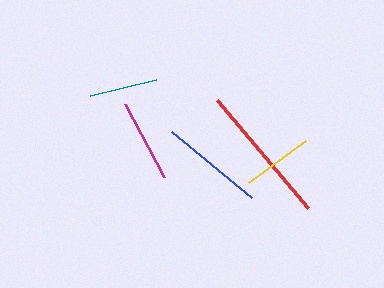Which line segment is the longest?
The red line is the longest at approximately 142 pixels.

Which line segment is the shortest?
The teal line is the shortest at approximately 67 pixels.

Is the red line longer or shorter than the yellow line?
The red line is longer than the yellow line.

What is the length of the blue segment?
The blue segment is approximately 104 pixels long.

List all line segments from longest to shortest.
From longest to shortest: red, blue, magenta, yellow, teal.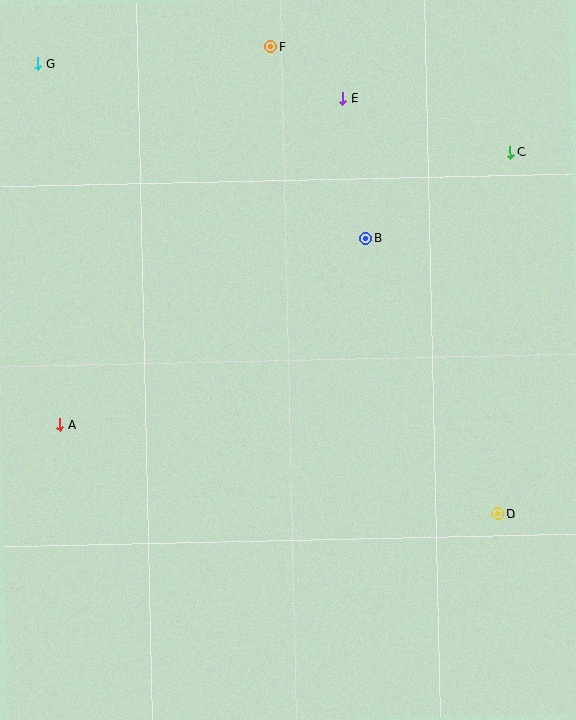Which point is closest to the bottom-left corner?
Point A is closest to the bottom-left corner.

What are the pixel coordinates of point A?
Point A is at (60, 425).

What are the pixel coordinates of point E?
Point E is at (343, 99).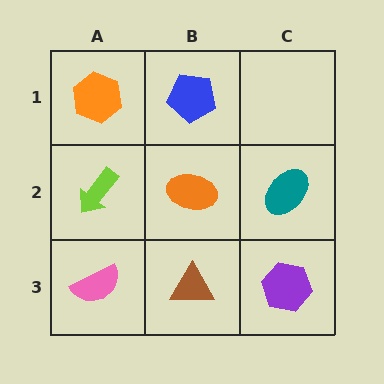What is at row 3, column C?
A purple hexagon.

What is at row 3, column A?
A pink semicircle.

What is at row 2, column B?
An orange ellipse.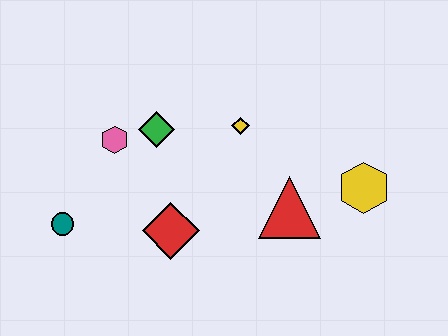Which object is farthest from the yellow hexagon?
The teal circle is farthest from the yellow hexagon.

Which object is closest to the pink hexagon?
The green diamond is closest to the pink hexagon.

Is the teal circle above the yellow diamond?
No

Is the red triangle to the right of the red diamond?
Yes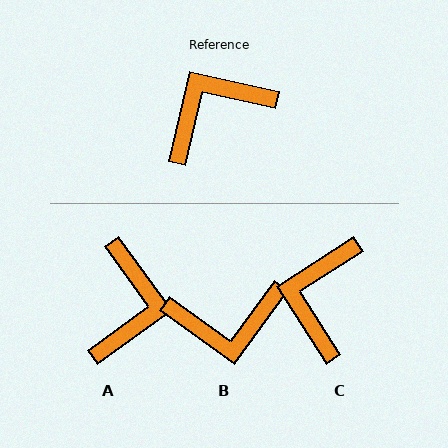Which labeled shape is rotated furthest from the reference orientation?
B, about 157 degrees away.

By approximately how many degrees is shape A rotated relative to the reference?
Approximately 131 degrees clockwise.